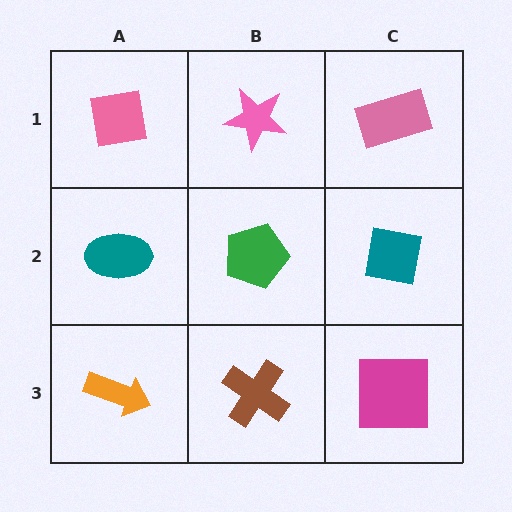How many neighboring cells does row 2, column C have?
3.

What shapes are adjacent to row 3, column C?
A teal square (row 2, column C), a brown cross (row 3, column B).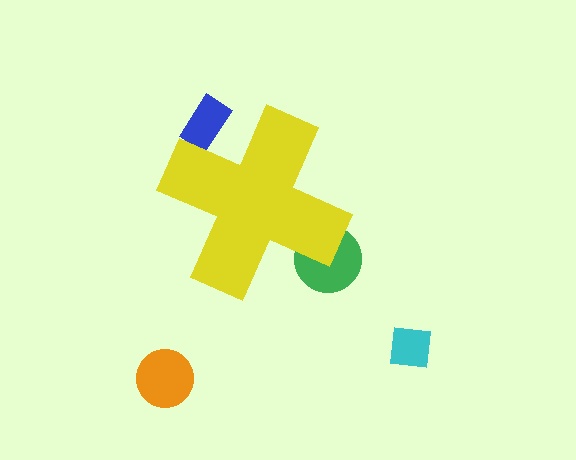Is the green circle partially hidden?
Yes, the green circle is partially hidden behind the yellow cross.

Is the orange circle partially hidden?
No, the orange circle is fully visible.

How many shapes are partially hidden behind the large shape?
2 shapes are partially hidden.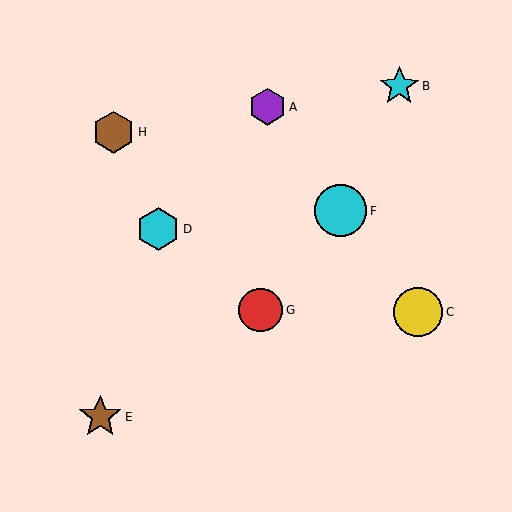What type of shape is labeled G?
Shape G is a red circle.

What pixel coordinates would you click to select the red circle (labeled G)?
Click at (261, 310) to select the red circle G.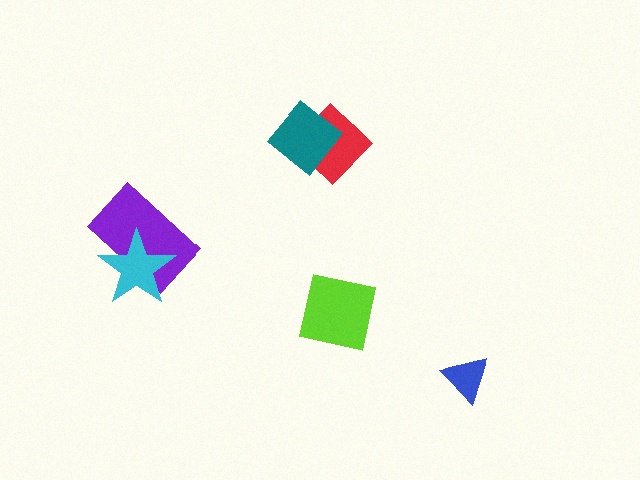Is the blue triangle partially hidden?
No, no other shape covers it.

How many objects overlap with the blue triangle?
0 objects overlap with the blue triangle.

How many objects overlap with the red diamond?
1 object overlaps with the red diamond.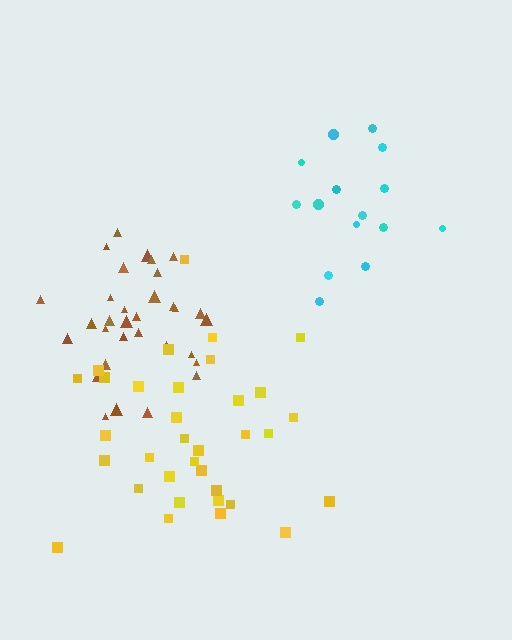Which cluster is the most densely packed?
Brown.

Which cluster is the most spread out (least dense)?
Cyan.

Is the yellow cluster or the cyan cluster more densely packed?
Yellow.